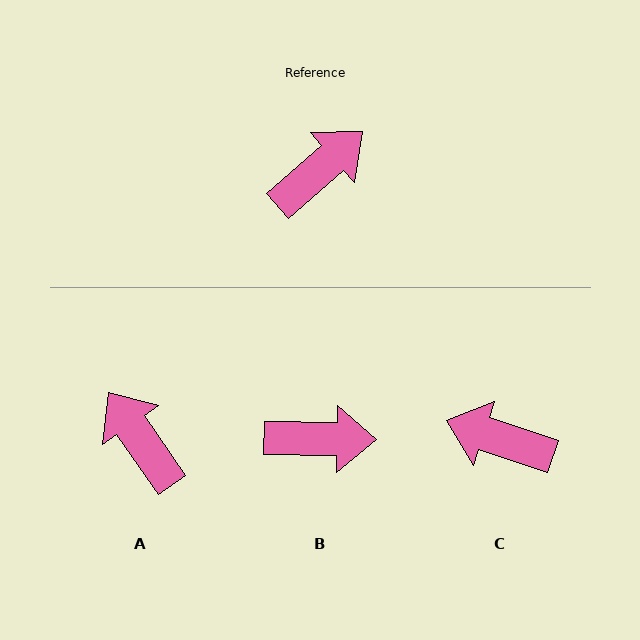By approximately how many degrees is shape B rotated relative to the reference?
Approximately 42 degrees clockwise.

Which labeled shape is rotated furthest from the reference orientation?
C, about 120 degrees away.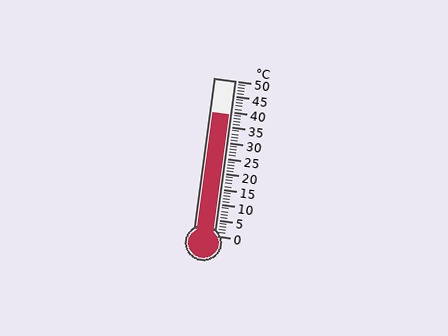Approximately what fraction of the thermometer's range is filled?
The thermometer is filled to approximately 80% of its range.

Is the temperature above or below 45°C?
The temperature is below 45°C.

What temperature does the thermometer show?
The thermometer shows approximately 39°C.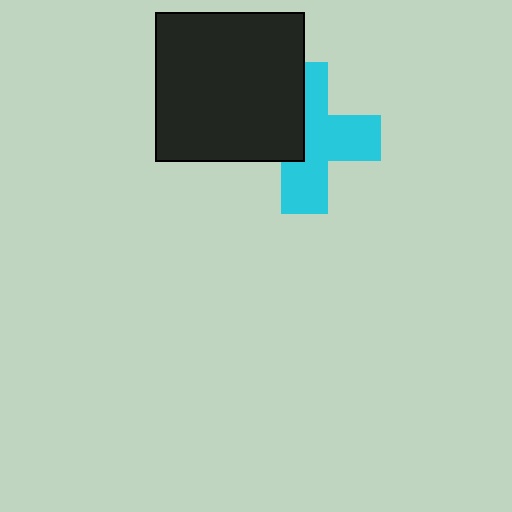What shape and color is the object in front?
The object in front is a black square.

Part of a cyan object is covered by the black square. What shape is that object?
It is a cross.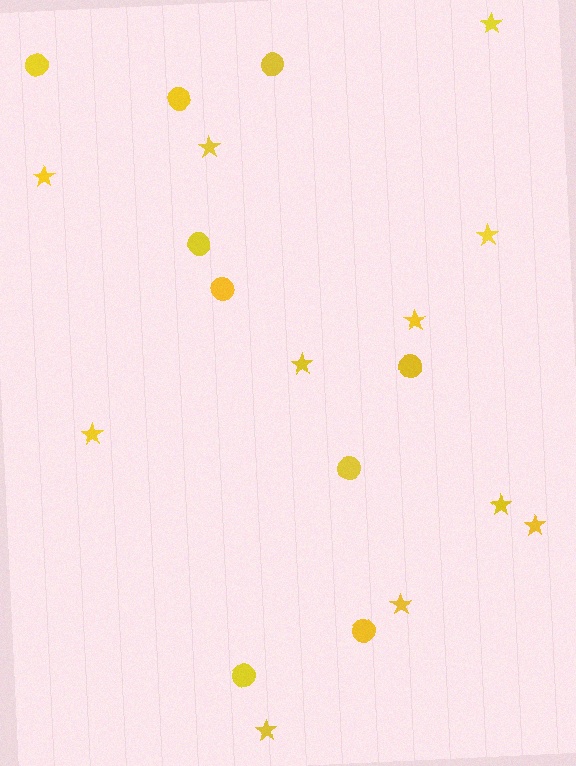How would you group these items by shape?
There are 2 groups: one group of stars (11) and one group of circles (9).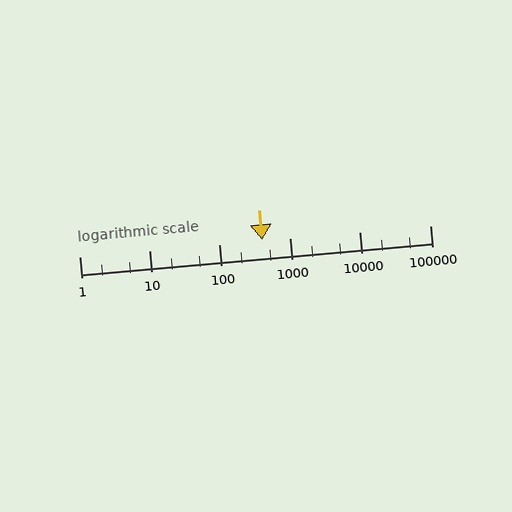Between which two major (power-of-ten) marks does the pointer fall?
The pointer is between 100 and 1000.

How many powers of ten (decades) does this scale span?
The scale spans 5 decades, from 1 to 100000.